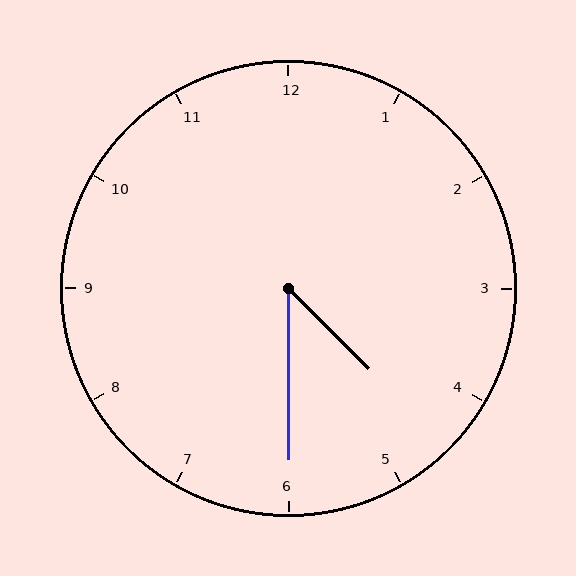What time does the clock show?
4:30.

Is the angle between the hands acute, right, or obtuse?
It is acute.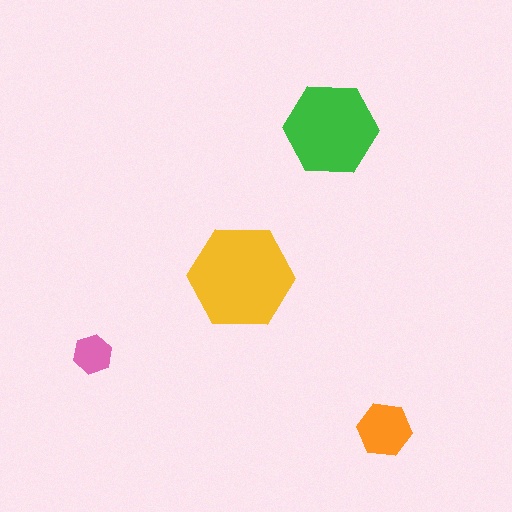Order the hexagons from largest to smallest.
the yellow one, the green one, the orange one, the pink one.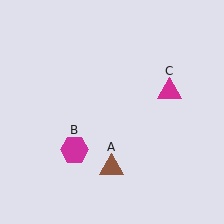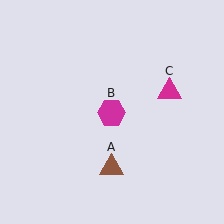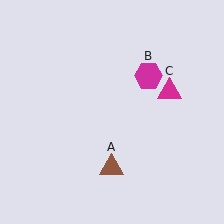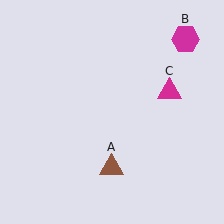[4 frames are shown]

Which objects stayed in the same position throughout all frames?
Brown triangle (object A) and magenta triangle (object C) remained stationary.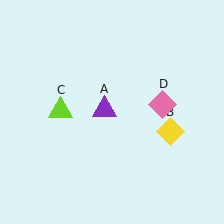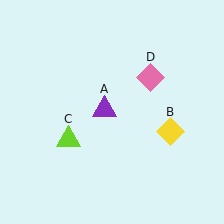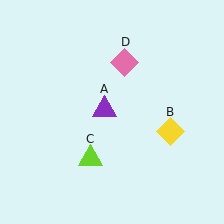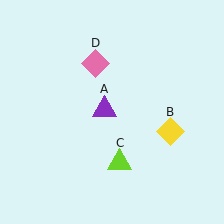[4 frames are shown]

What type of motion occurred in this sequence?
The lime triangle (object C), pink diamond (object D) rotated counterclockwise around the center of the scene.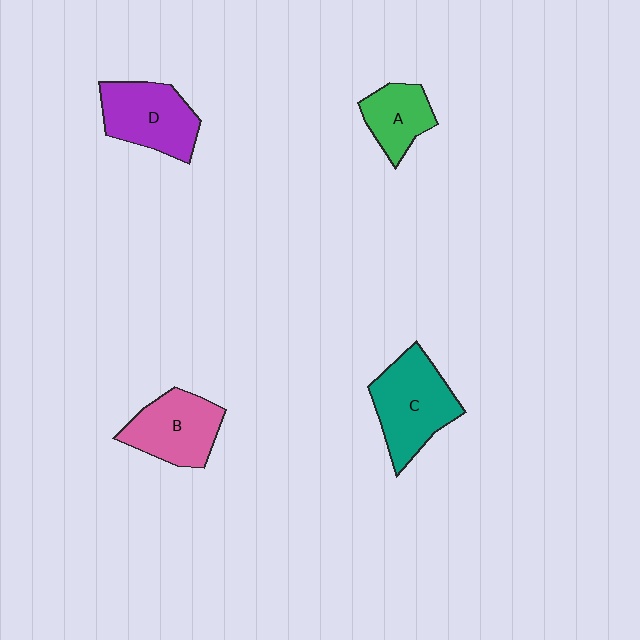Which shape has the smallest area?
Shape A (green).